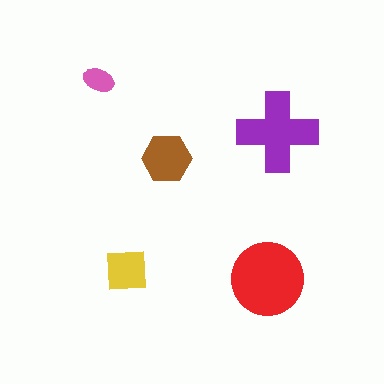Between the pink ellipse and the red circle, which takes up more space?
The red circle.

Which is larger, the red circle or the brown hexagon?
The red circle.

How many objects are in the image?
There are 5 objects in the image.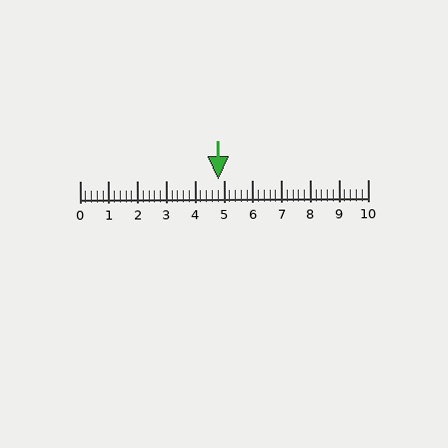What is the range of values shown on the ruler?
The ruler shows values from 0 to 10.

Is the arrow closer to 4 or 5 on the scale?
The arrow is closer to 5.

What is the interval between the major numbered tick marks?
The major tick marks are spaced 1 units apart.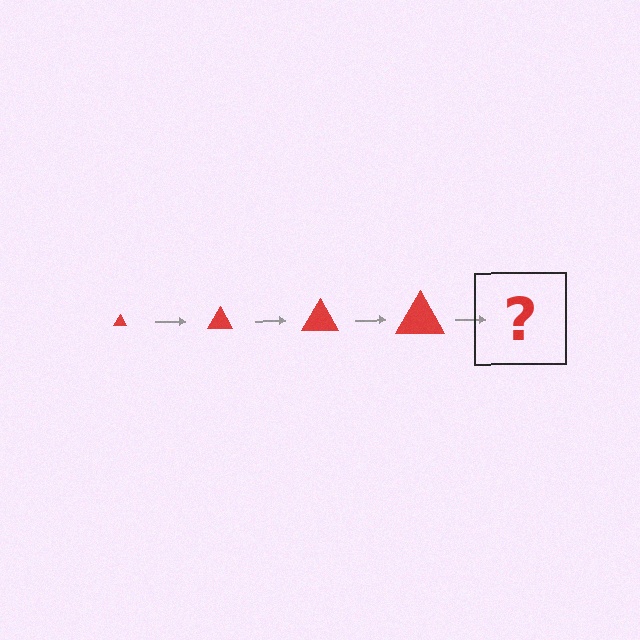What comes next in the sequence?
The next element should be a red triangle, larger than the previous one.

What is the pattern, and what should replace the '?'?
The pattern is that the triangle gets progressively larger each step. The '?' should be a red triangle, larger than the previous one.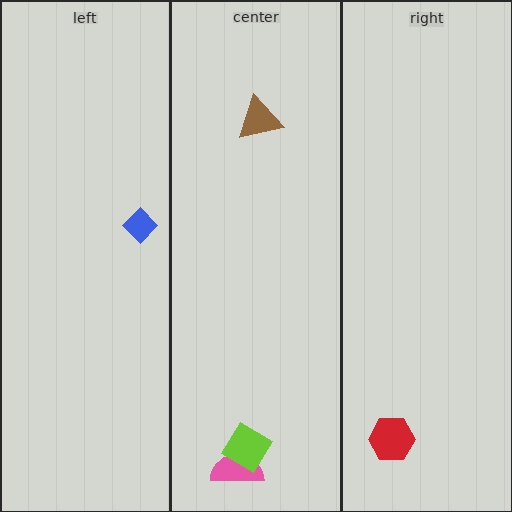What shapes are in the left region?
The blue diamond.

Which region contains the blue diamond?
The left region.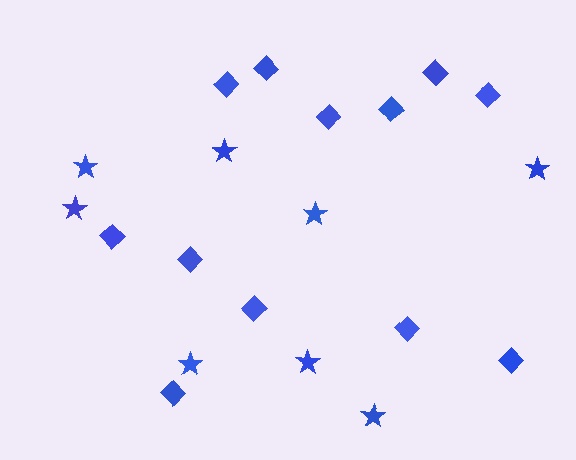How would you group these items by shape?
There are 2 groups: one group of diamonds (12) and one group of stars (8).